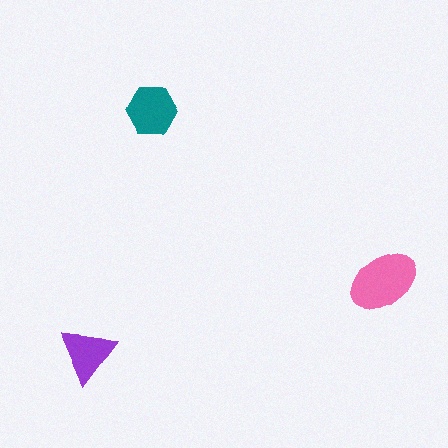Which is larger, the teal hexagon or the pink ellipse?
The pink ellipse.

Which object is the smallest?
The purple triangle.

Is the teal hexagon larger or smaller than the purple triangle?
Larger.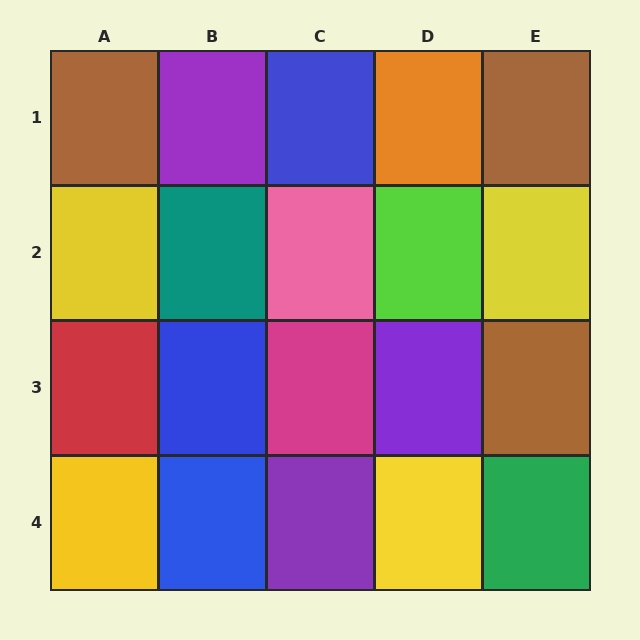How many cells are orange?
1 cell is orange.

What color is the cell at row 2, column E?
Yellow.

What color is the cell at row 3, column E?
Brown.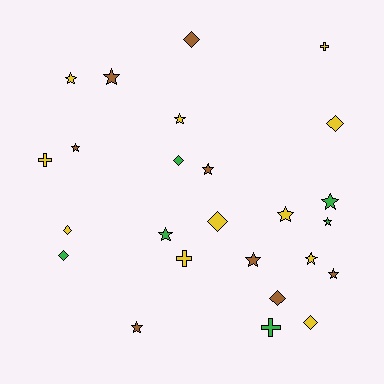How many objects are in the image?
There are 25 objects.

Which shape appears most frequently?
Star, with 13 objects.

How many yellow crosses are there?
There are 3 yellow crosses.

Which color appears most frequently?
Yellow, with 11 objects.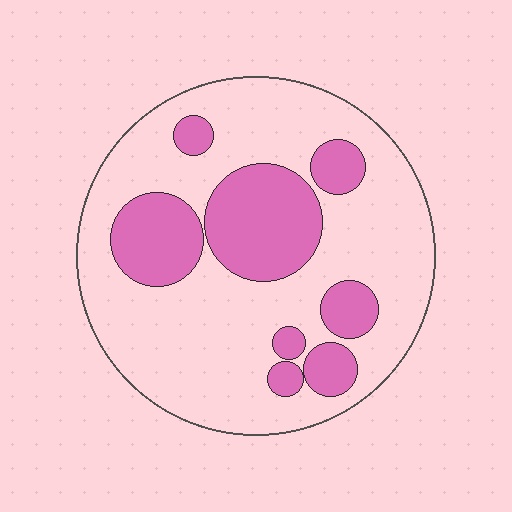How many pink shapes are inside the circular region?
8.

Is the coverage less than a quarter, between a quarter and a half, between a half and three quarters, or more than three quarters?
Between a quarter and a half.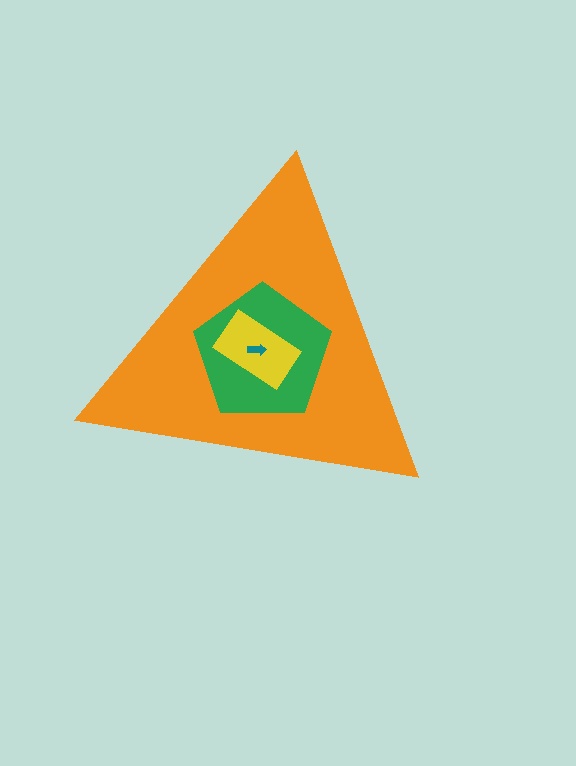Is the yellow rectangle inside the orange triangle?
Yes.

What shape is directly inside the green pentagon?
The yellow rectangle.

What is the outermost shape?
The orange triangle.